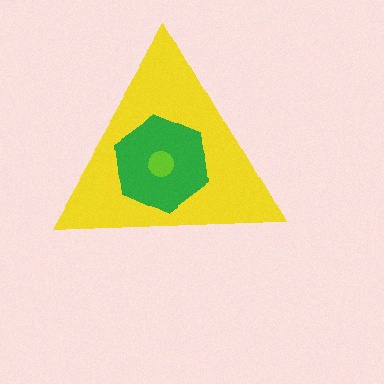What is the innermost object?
The lime circle.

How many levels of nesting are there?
3.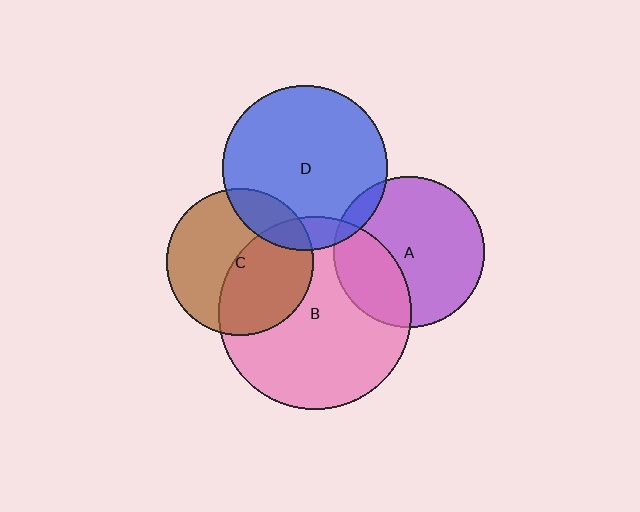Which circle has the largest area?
Circle B (pink).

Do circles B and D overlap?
Yes.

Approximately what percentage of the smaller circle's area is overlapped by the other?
Approximately 10%.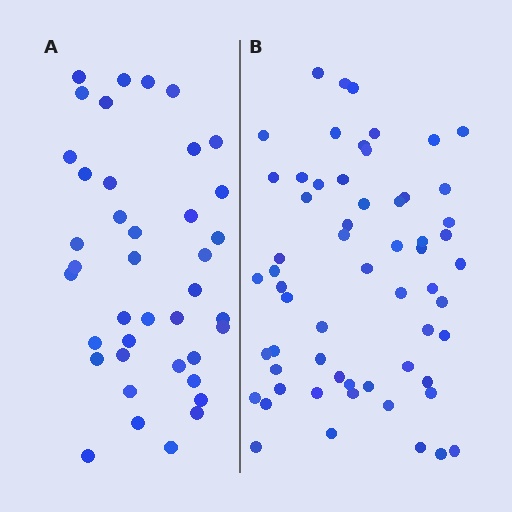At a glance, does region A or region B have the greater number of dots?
Region B (the right region) has more dots.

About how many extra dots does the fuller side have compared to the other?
Region B has approximately 20 more dots than region A.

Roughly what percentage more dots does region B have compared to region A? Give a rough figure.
About 50% more.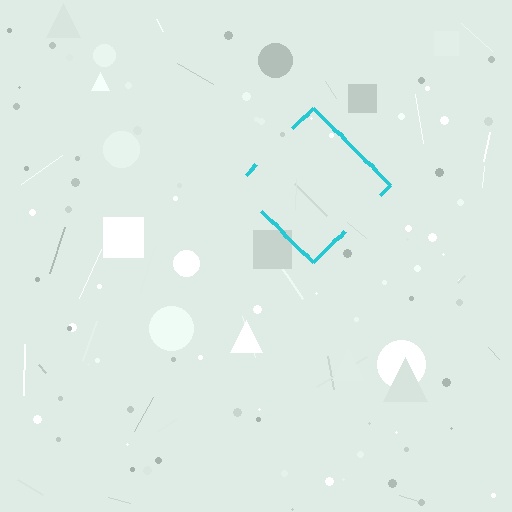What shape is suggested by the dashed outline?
The dashed outline suggests a diamond.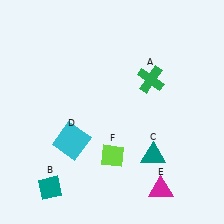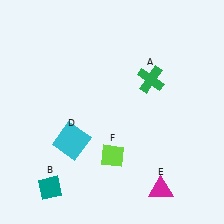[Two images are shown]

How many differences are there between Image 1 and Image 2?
There is 1 difference between the two images.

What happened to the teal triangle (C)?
The teal triangle (C) was removed in Image 2. It was in the bottom-right area of Image 1.